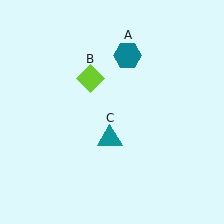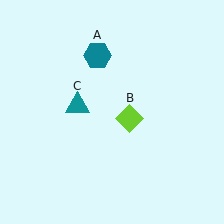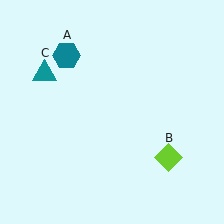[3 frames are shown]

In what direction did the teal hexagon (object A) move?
The teal hexagon (object A) moved left.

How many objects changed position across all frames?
3 objects changed position: teal hexagon (object A), lime diamond (object B), teal triangle (object C).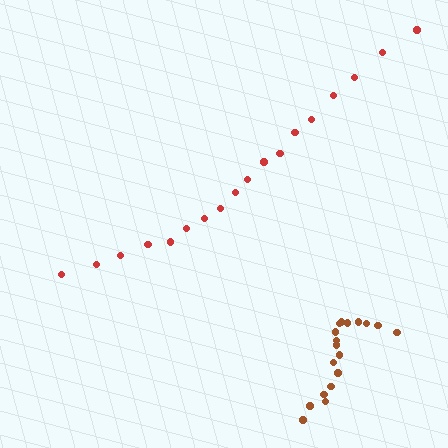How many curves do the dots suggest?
There are 2 distinct paths.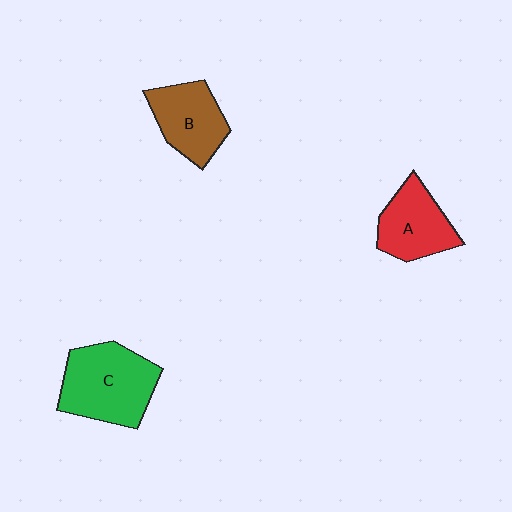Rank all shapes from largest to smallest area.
From largest to smallest: C (green), B (brown), A (red).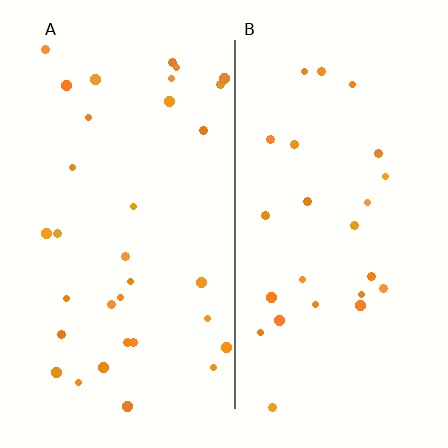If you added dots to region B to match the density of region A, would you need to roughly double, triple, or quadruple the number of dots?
Approximately double.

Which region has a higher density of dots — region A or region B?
A (the left).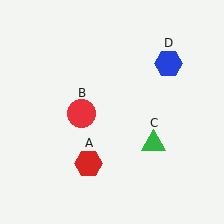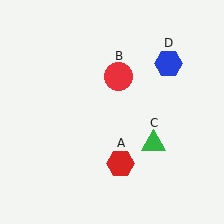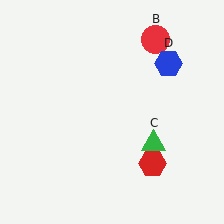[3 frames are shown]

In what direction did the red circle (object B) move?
The red circle (object B) moved up and to the right.